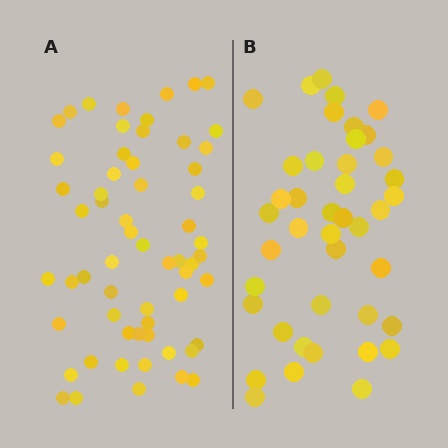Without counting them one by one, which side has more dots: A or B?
Region A (the left region) has more dots.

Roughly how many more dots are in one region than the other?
Region A has approximately 20 more dots than region B.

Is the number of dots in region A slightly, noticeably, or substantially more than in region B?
Region A has noticeably more, but not dramatically so. The ratio is roughly 1.4 to 1.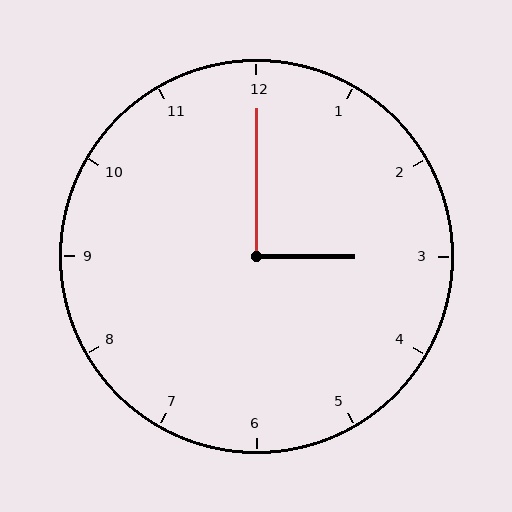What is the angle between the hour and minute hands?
Approximately 90 degrees.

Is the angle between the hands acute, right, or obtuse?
It is right.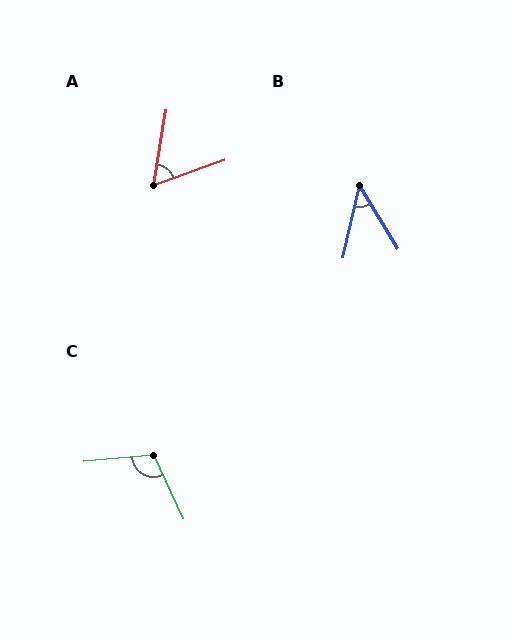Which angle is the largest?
C, at approximately 109 degrees.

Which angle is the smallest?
B, at approximately 44 degrees.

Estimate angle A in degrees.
Approximately 61 degrees.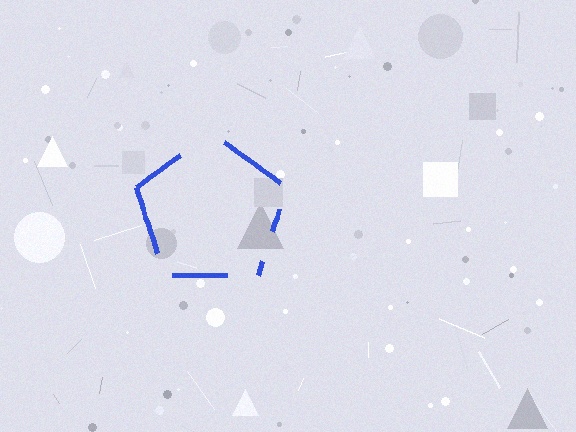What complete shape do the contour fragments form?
The contour fragments form a pentagon.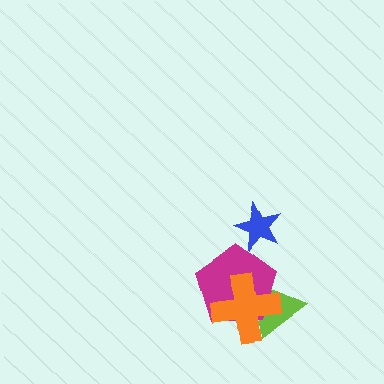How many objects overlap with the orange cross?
2 objects overlap with the orange cross.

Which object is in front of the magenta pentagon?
The orange cross is in front of the magenta pentagon.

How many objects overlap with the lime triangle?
2 objects overlap with the lime triangle.